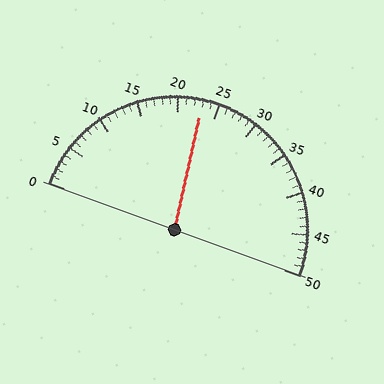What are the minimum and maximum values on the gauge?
The gauge ranges from 0 to 50.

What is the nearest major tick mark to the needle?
The nearest major tick mark is 25.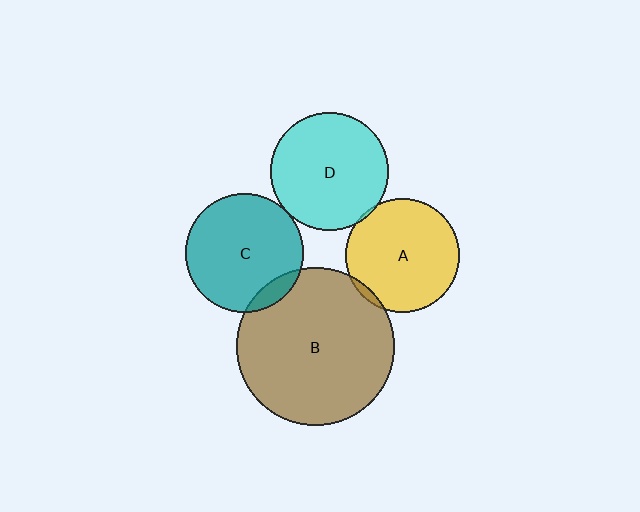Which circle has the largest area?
Circle B (brown).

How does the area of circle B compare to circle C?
Approximately 1.8 times.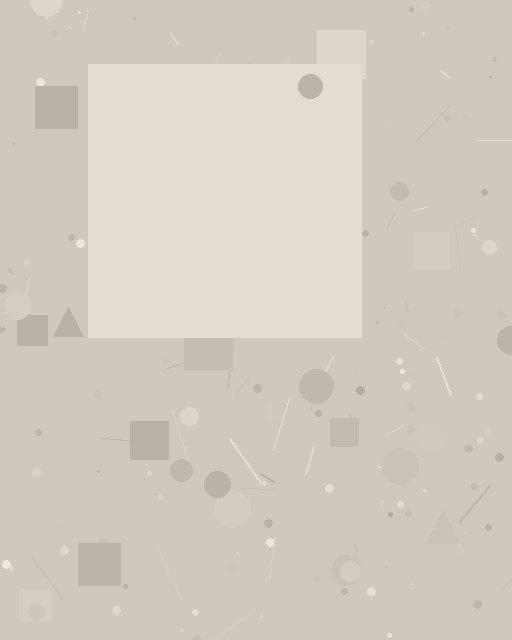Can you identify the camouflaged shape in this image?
The camouflaged shape is a square.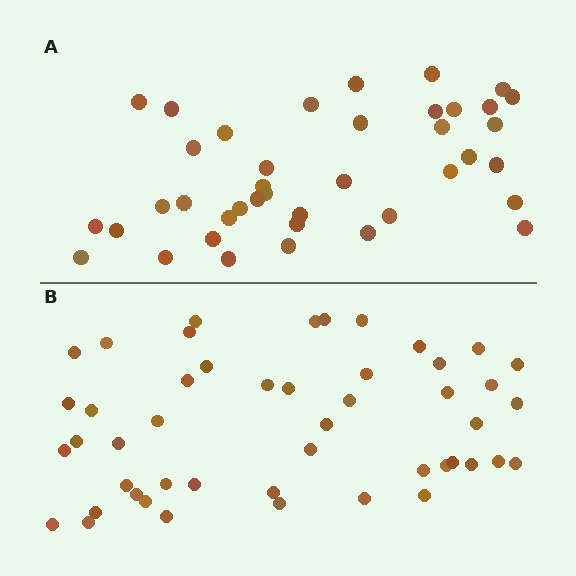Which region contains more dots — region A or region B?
Region B (the bottom region) has more dots.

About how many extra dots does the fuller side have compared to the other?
Region B has roughly 8 or so more dots than region A.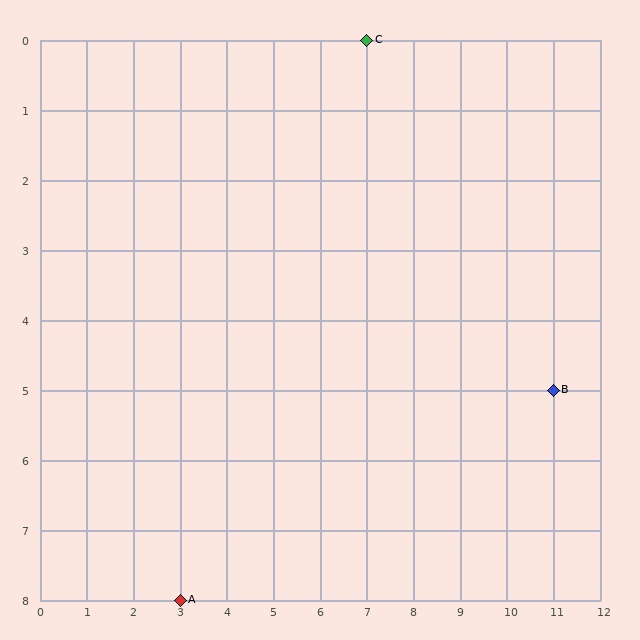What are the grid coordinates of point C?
Point C is at grid coordinates (7, 0).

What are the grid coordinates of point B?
Point B is at grid coordinates (11, 5).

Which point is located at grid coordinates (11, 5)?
Point B is at (11, 5).